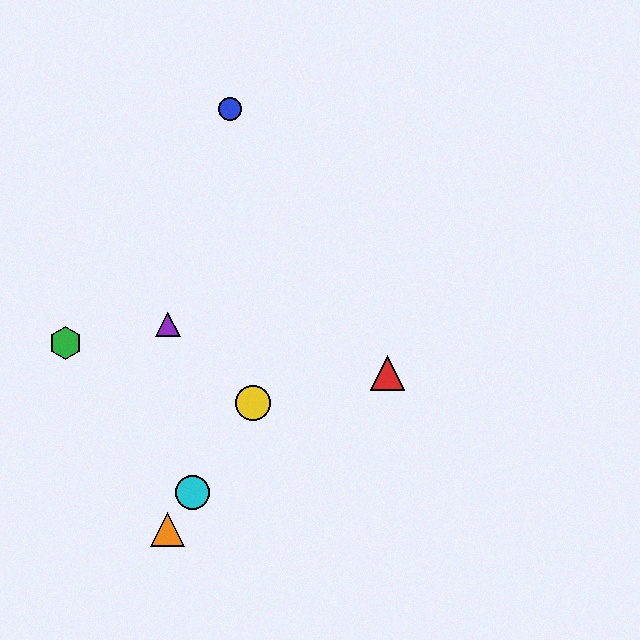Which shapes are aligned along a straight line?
The yellow circle, the orange triangle, the cyan circle are aligned along a straight line.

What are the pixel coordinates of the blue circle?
The blue circle is at (230, 109).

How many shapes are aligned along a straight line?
3 shapes (the yellow circle, the orange triangle, the cyan circle) are aligned along a straight line.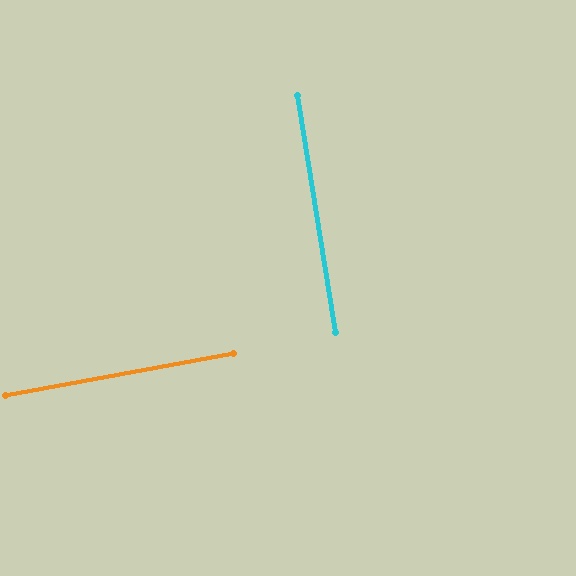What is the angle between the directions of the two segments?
Approximately 89 degrees.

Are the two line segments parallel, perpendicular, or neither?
Perpendicular — they meet at approximately 89°.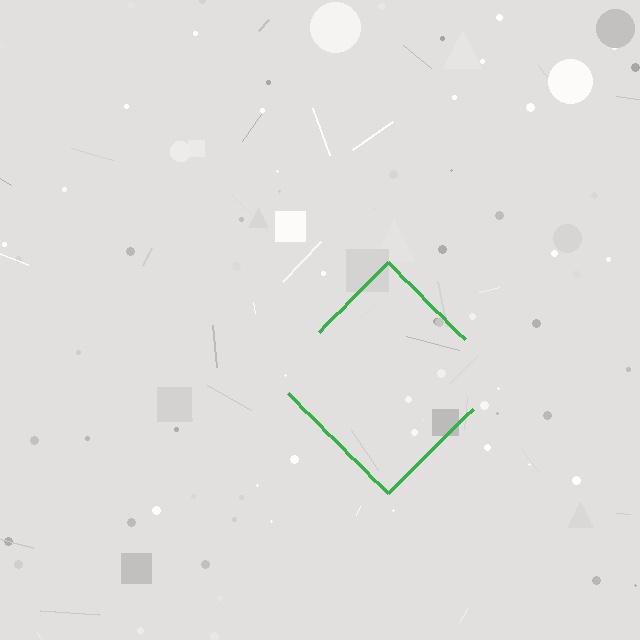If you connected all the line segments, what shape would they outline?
They would outline a diamond.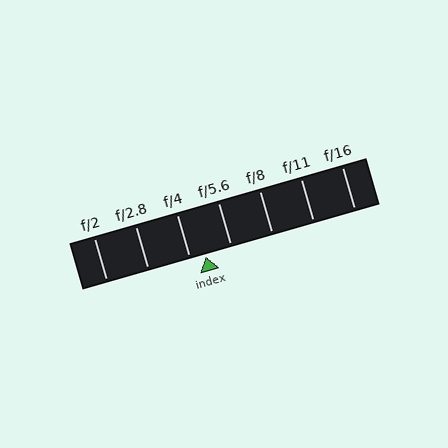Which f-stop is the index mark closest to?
The index mark is closest to f/4.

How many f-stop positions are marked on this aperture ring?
There are 7 f-stop positions marked.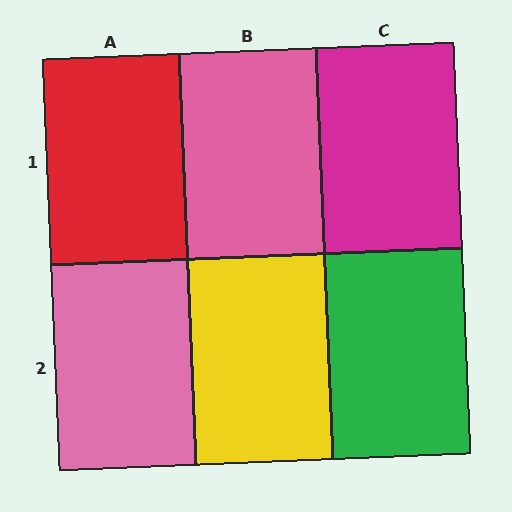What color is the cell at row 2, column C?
Green.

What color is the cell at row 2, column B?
Yellow.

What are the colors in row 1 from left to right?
Red, pink, magenta.